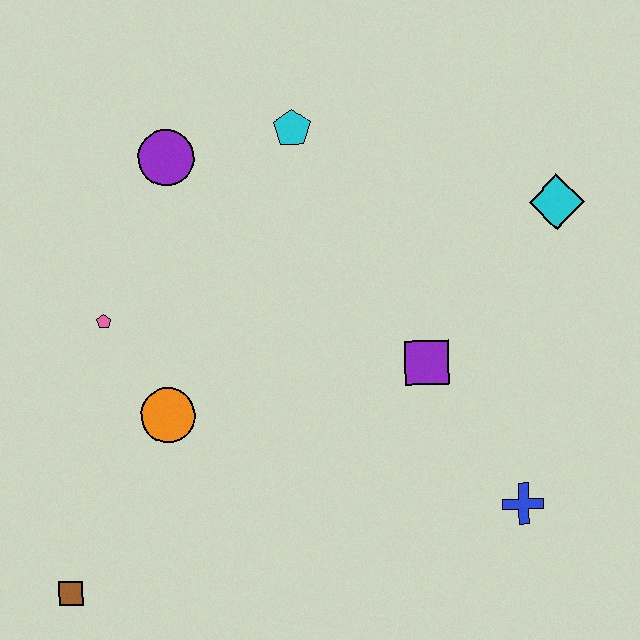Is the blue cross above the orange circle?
No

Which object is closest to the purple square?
The blue cross is closest to the purple square.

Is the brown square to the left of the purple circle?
Yes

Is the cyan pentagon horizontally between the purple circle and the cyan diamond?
Yes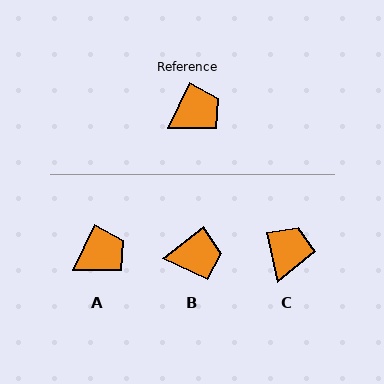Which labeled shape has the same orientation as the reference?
A.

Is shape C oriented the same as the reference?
No, it is off by about 38 degrees.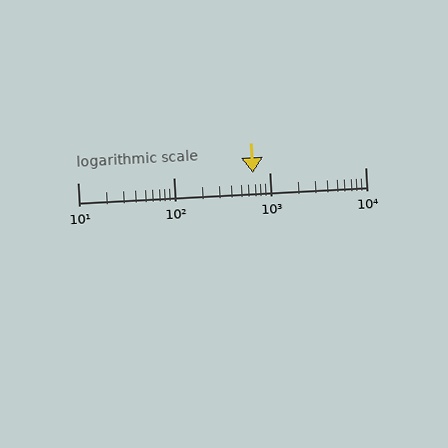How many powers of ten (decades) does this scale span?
The scale spans 3 decades, from 10 to 10000.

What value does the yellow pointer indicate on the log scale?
The pointer indicates approximately 670.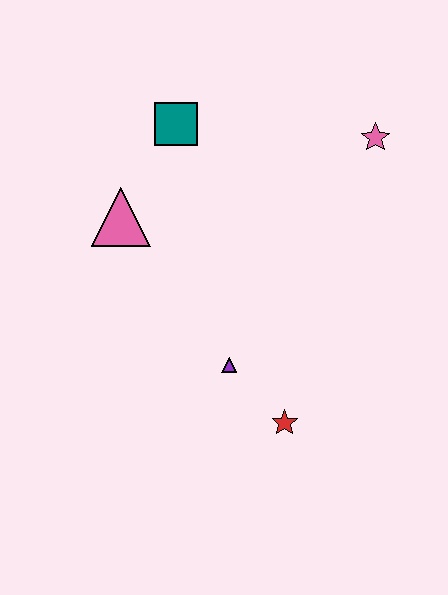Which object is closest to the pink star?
The teal square is closest to the pink star.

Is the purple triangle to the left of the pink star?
Yes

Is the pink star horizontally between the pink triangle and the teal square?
No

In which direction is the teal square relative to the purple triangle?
The teal square is above the purple triangle.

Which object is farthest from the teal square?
The red star is farthest from the teal square.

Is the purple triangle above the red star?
Yes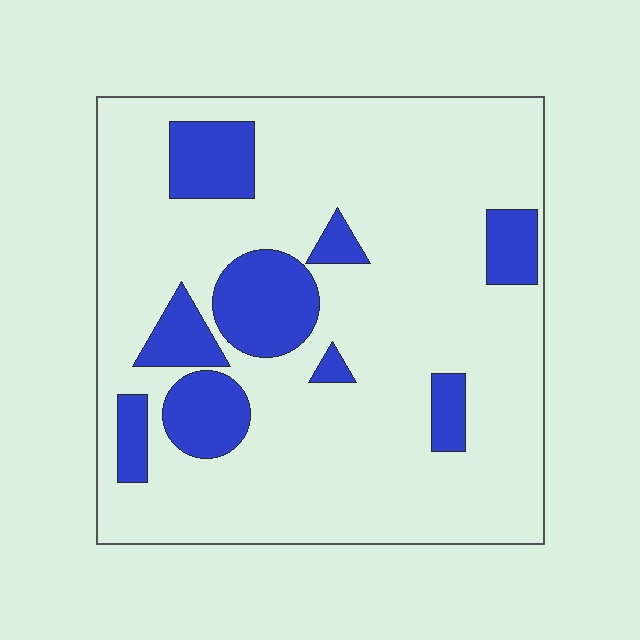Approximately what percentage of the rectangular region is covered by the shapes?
Approximately 20%.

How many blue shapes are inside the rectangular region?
9.